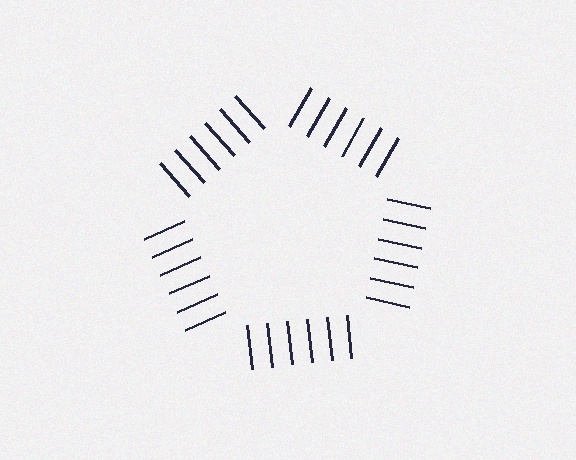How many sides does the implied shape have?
5 sides — the line-ends trace a pentagon.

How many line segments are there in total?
30 — 6 along each of the 5 edges.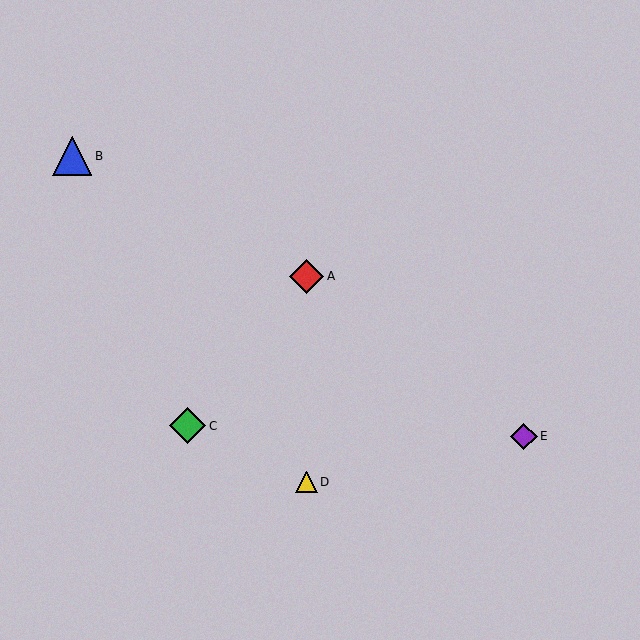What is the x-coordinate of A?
Object A is at x≈307.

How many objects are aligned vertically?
2 objects (A, D) are aligned vertically.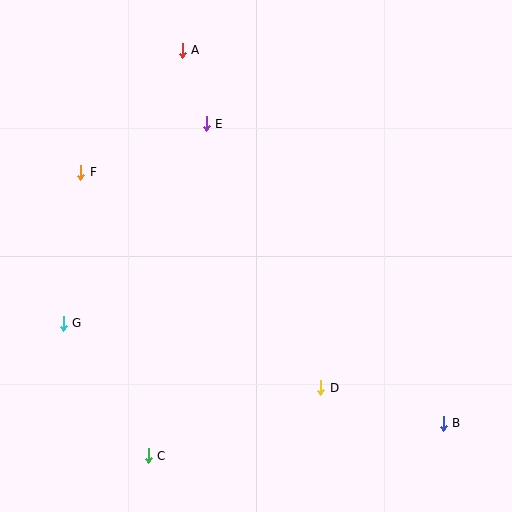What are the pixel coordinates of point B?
Point B is at (443, 423).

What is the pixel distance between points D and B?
The distance between D and B is 127 pixels.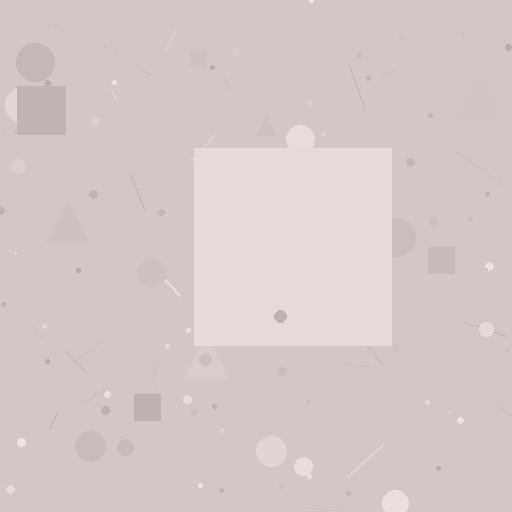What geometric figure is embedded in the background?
A square is embedded in the background.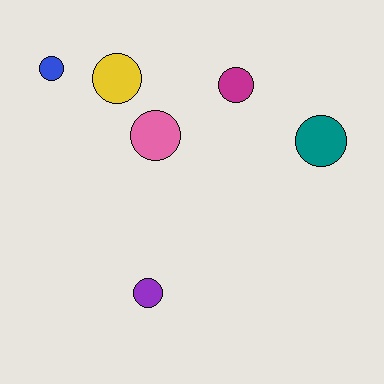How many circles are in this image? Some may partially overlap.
There are 6 circles.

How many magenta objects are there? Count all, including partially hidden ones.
There is 1 magenta object.